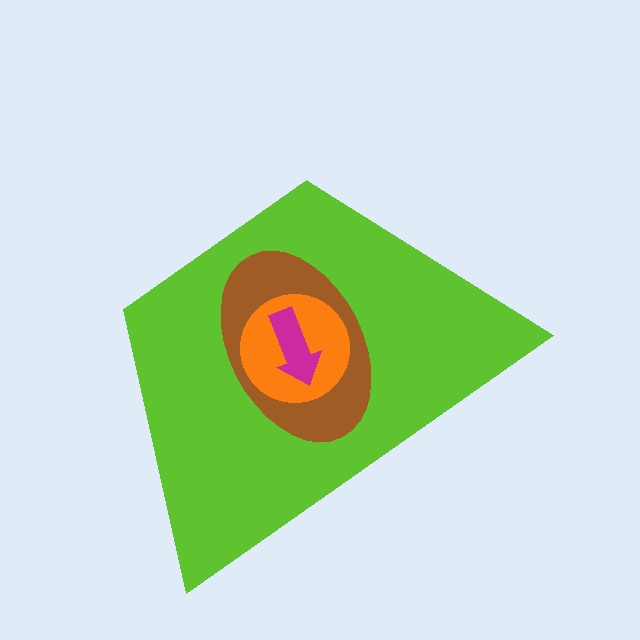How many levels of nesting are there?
4.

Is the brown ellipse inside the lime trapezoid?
Yes.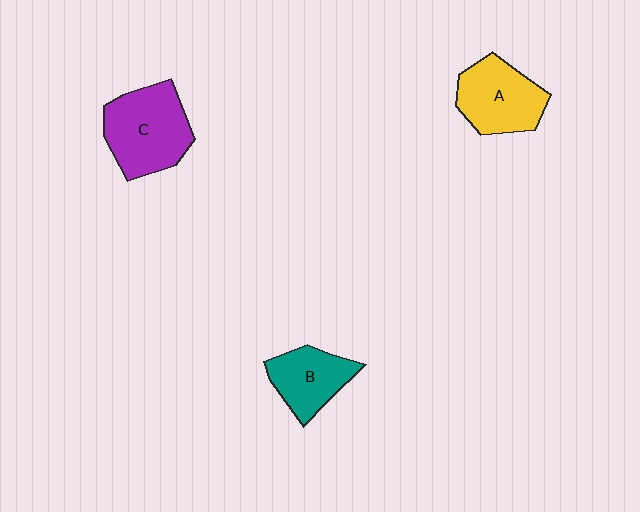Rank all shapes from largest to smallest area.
From largest to smallest: C (purple), A (yellow), B (teal).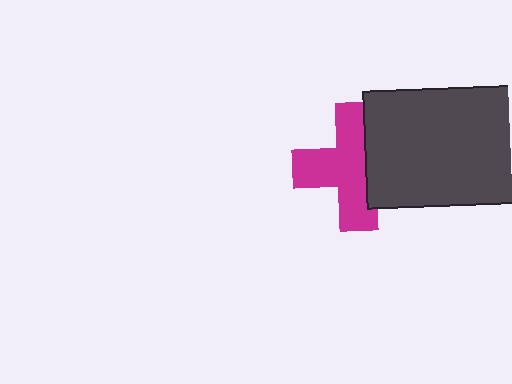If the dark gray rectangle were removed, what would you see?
You would see the complete magenta cross.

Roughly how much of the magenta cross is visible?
Most of it is visible (roughly 65%).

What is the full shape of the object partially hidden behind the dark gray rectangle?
The partially hidden object is a magenta cross.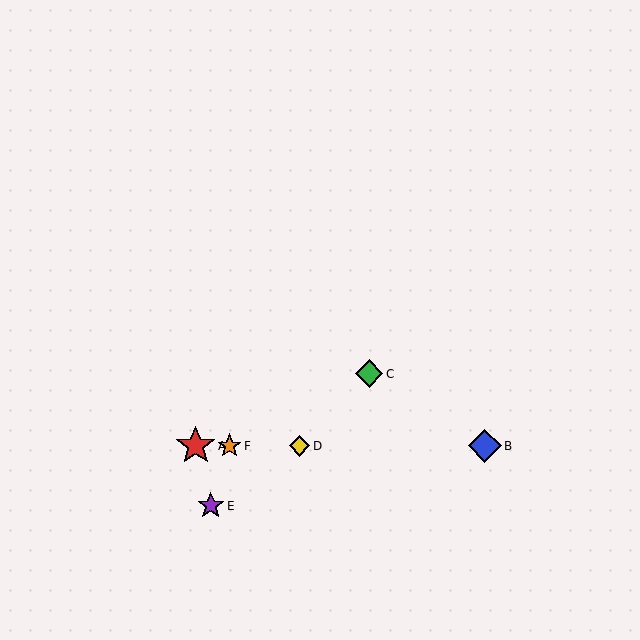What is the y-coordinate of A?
Object A is at y≈446.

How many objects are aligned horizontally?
4 objects (A, B, D, F) are aligned horizontally.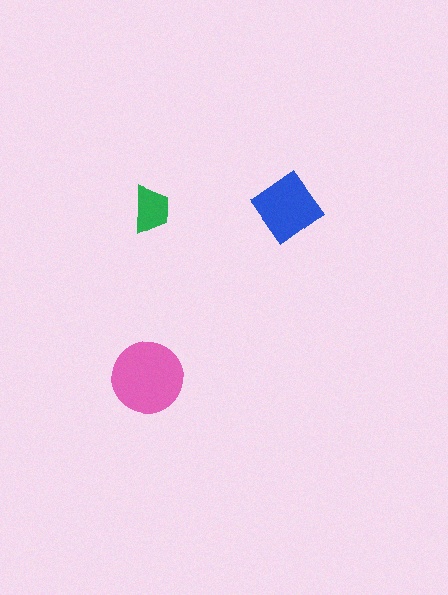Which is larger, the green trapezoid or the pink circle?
The pink circle.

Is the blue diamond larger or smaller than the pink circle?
Smaller.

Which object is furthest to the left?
The pink circle is leftmost.